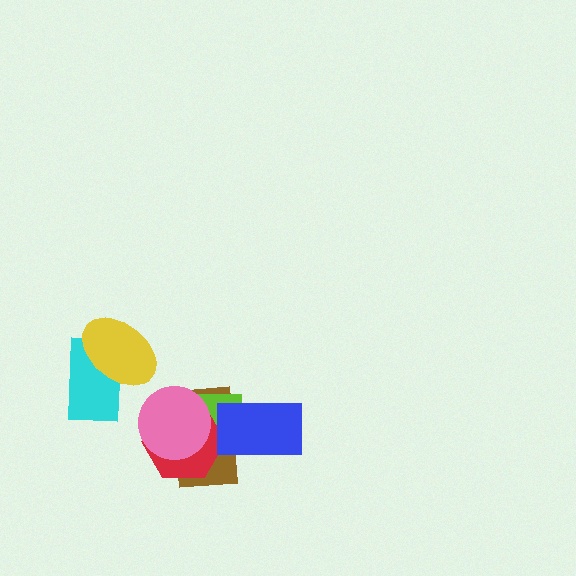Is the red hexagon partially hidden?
Yes, it is partially covered by another shape.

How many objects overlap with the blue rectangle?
2 objects overlap with the blue rectangle.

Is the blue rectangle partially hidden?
No, no other shape covers it.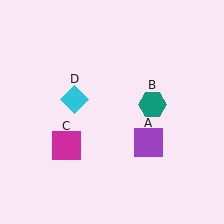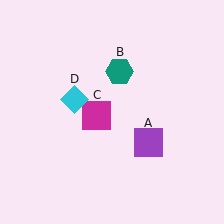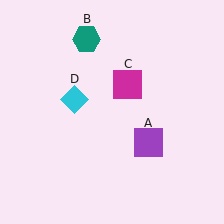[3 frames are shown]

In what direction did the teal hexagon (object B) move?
The teal hexagon (object B) moved up and to the left.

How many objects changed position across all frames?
2 objects changed position: teal hexagon (object B), magenta square (object C).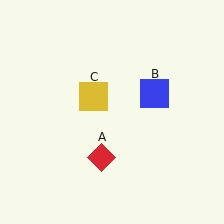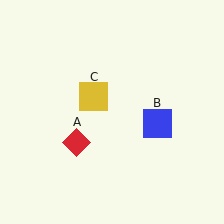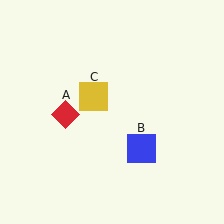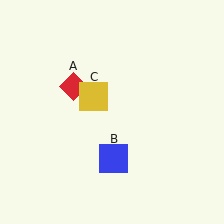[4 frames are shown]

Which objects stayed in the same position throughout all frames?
Yellow square (object C) remained stationary.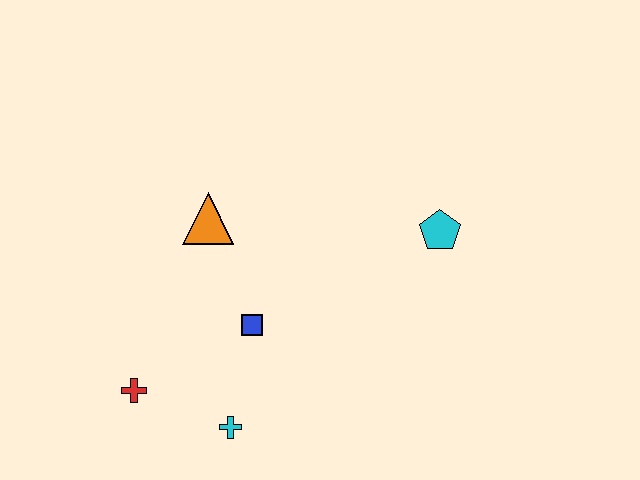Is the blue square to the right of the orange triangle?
Yes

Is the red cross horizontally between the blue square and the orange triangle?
No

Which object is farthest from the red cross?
The cyan pentagon is farthest from the red cross.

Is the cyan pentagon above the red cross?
Yes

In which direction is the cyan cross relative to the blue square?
The cyan cross is below the blue square.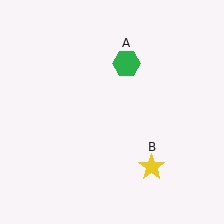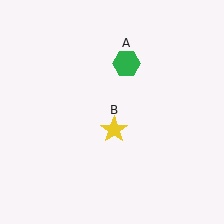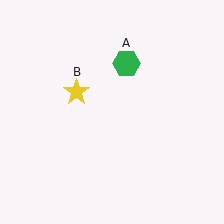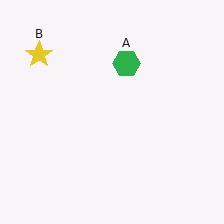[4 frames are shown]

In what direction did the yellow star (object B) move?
The yellow star (object B) moved up and to the left.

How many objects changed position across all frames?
1 object changed position: yellow star (object B).